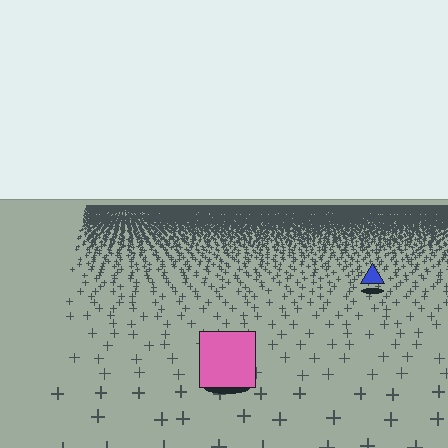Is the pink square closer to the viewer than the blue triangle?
Yes. The pink square is closer — you can tell from the texture gradient: the ground texture is coarser near it.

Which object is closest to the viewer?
The pink square is closest. The texture marks near it are larger and more spread out.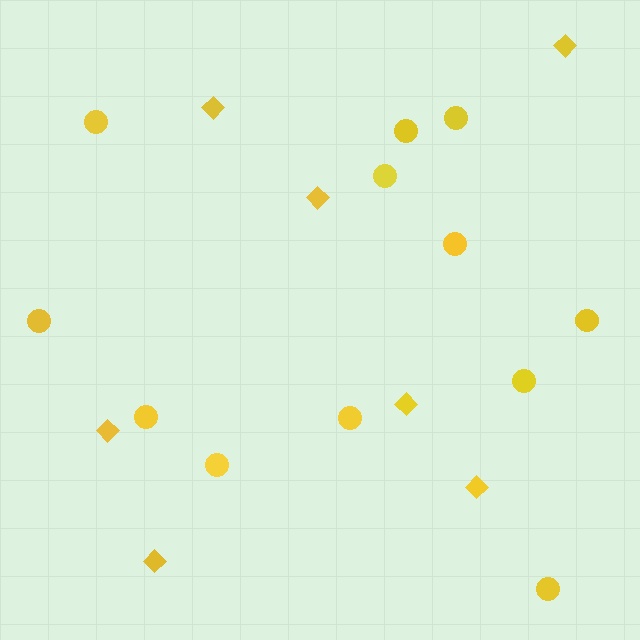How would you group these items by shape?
There are 2 groups: one group of diamonds (7) and one group of circles (12).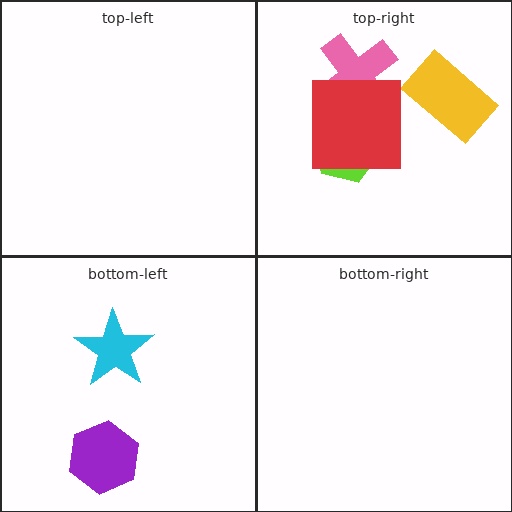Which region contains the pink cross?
The top-right region.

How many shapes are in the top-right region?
4.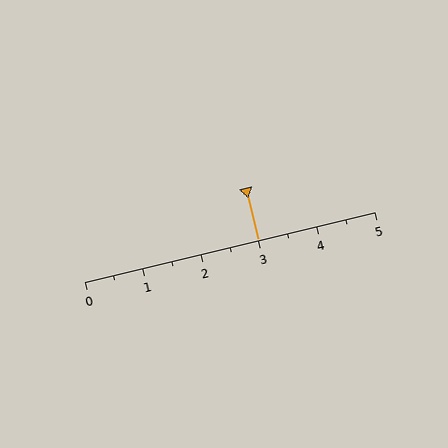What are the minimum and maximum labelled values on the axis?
The axis runs from 0 to 5.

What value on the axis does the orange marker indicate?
The marker indicates approximately 3.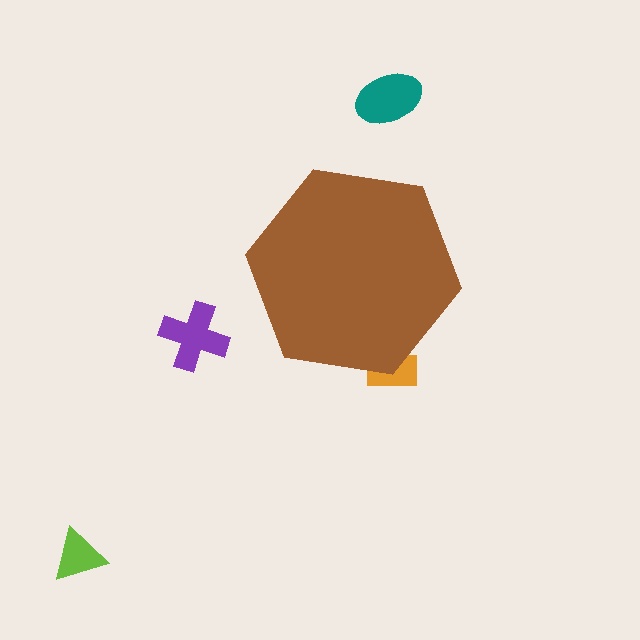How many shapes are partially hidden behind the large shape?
1 shape is partially hidden.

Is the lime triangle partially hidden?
No, the lime triangle is fully visible.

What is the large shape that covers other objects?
A brown hexagon.